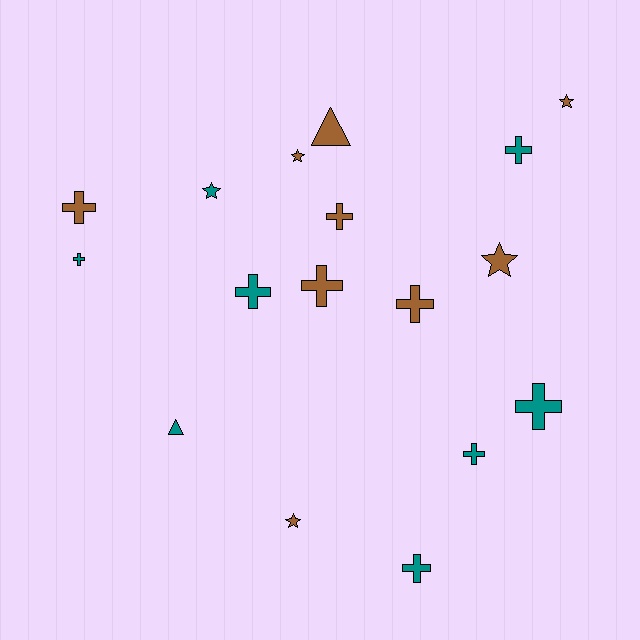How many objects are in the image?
There are 17 objects.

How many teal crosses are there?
There are 6 teal crosses.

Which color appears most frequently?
Brown, with 9 objects.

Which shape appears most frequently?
Cross, with 10 objects.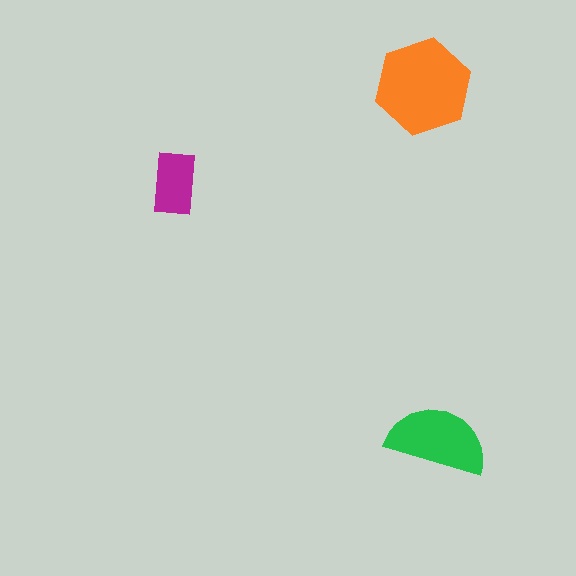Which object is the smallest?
The magenta rectangle.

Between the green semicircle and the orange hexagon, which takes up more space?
The orange hexagon.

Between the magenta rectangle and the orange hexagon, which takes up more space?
The orange hexagon.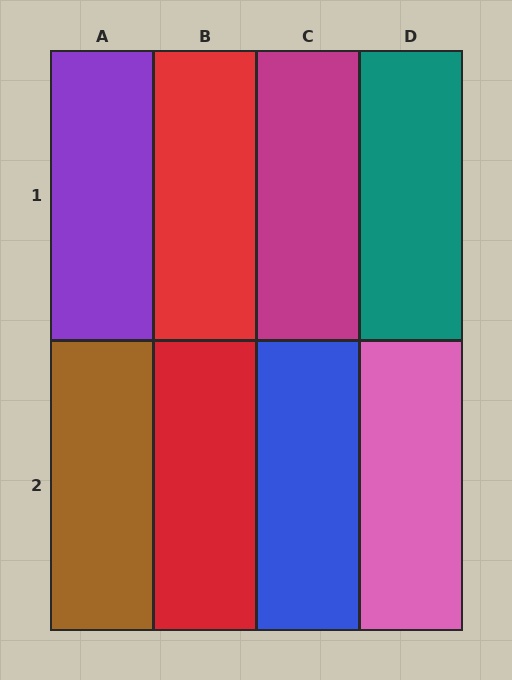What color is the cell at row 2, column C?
Blue.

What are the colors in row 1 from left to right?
Purple, red, magenta, teal.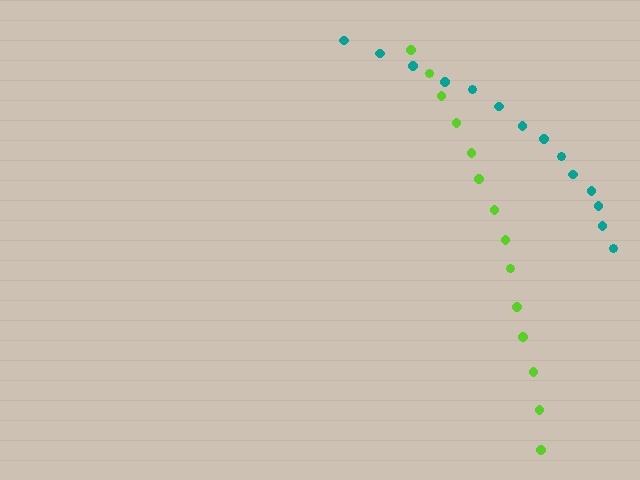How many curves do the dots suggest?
There are 2 distinct paths.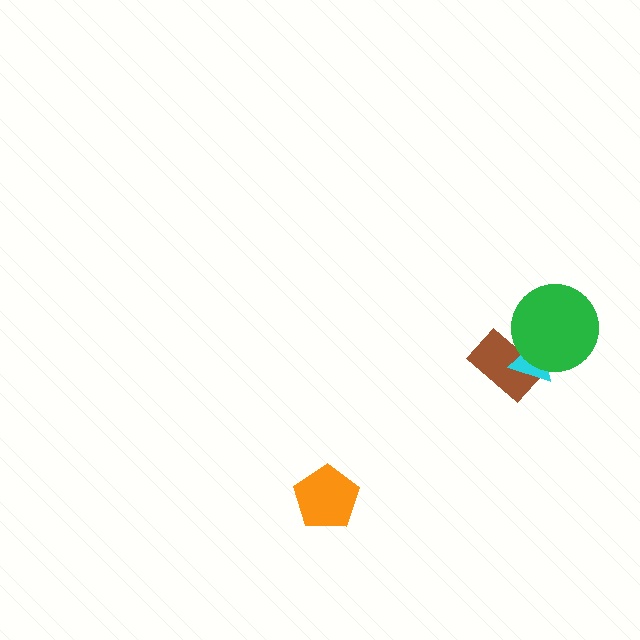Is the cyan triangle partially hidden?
Yes, it is partially covered by another shape.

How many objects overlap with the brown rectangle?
2 objects overlap with the brown rectangle.